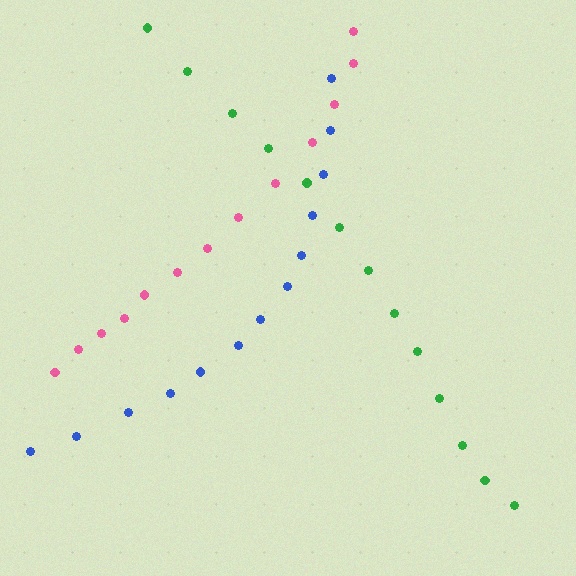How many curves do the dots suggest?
There are 3 distinct paths.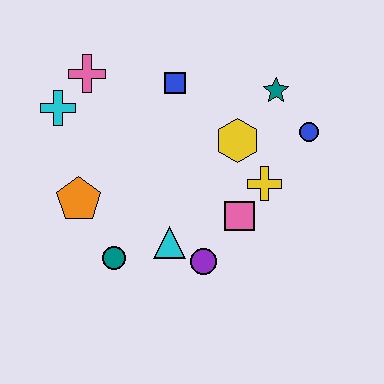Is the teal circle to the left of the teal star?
Yes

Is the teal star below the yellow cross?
No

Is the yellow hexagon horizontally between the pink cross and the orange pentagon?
No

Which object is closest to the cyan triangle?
The purple circle is closest to the cyan triangle.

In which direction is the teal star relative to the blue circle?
The teal star is above the blue circle.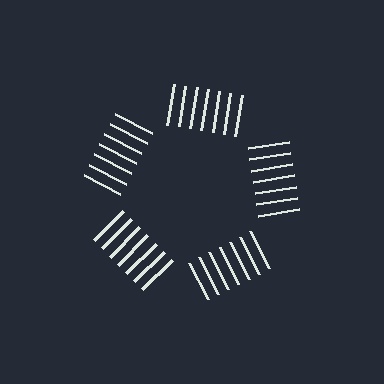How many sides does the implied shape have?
5 sides — the line-ends trace a pentagon.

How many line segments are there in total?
35 — 7 along each of the 5 edges.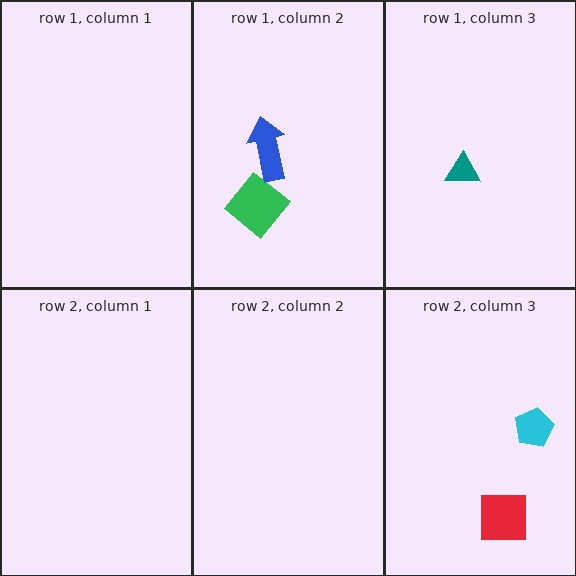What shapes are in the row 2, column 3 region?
The red square, the cyan pentagon.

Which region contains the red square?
The row 2, column 3 region.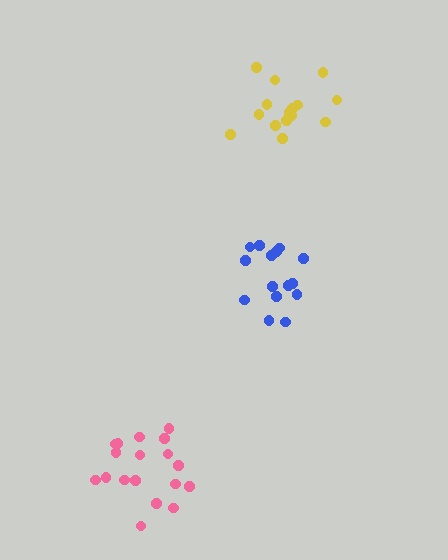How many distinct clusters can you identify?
There are 3 distinct clusters.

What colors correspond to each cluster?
The clusters are colored: yellow, pink, blue.